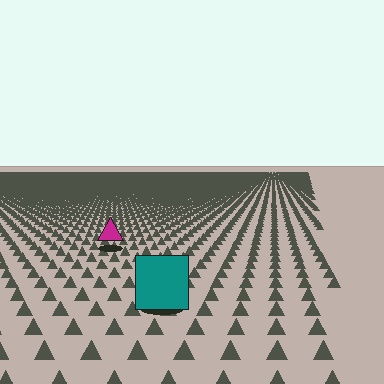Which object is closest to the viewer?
The teal square is closest. The texture marks near it are larger and more spread out.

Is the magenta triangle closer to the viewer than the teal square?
No. The teal square is closer — you can tell from the texture gradient: the ground texture is coarser near it.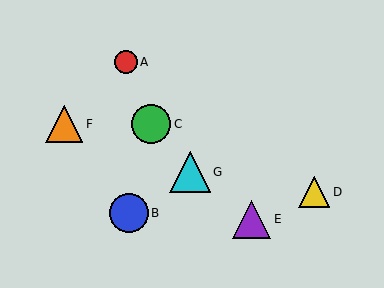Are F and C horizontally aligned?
Yes, both are at y≈124.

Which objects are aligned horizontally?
Objects C, F are aligned horizontally.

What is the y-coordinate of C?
Object C is at y≈124.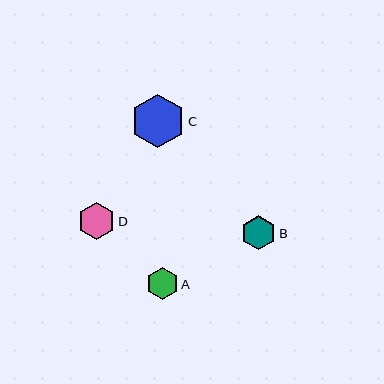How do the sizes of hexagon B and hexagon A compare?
Hexagon B and hexagon A are approximately the same size.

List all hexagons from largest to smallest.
From largest to smallest: C, D, B, A.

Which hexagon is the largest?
Hexagon C is the largest with a size of approximately 53 pixels.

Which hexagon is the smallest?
Hexagon A is the smallest with a size of approximately 32 pixels.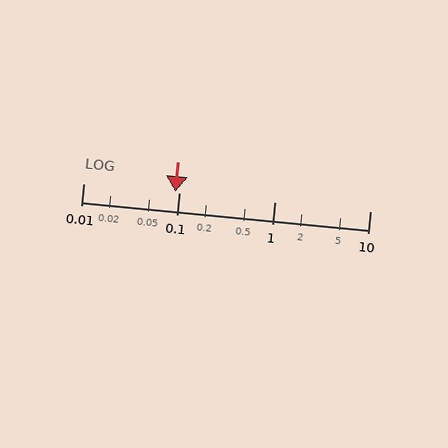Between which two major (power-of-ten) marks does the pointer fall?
The pointer is between 0.01 and 0.1.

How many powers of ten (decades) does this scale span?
The scale spans 3 decades, from 0.01 to 10.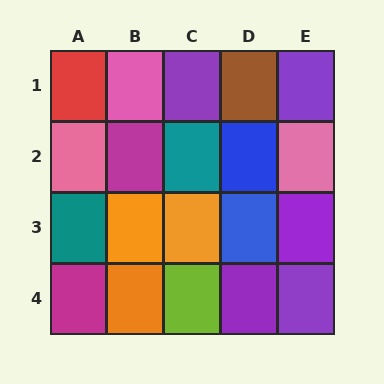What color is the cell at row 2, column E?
Pink.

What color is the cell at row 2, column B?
Magenta.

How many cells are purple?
5 cells are purple.